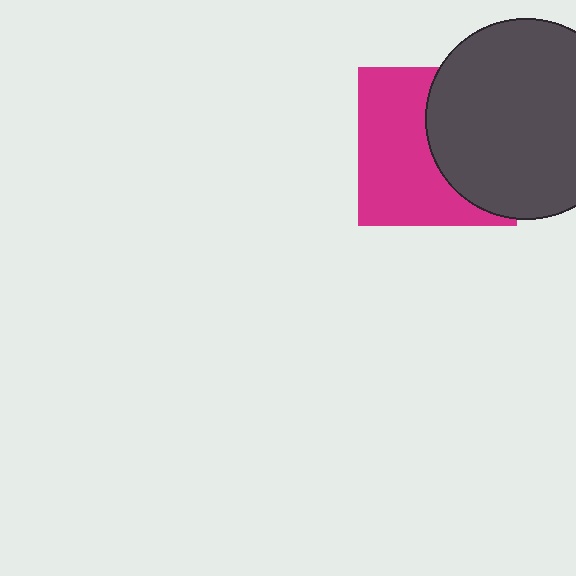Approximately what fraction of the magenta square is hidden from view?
Roughly 46% of the magenta square is hidden behind the dark gray circle.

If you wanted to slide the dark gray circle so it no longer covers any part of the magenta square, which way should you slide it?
Slide it right — that is the most direct way to separate the two shapes.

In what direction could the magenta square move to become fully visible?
The magenta square could move left. That would shift it out from behind the dark gray circle entirely.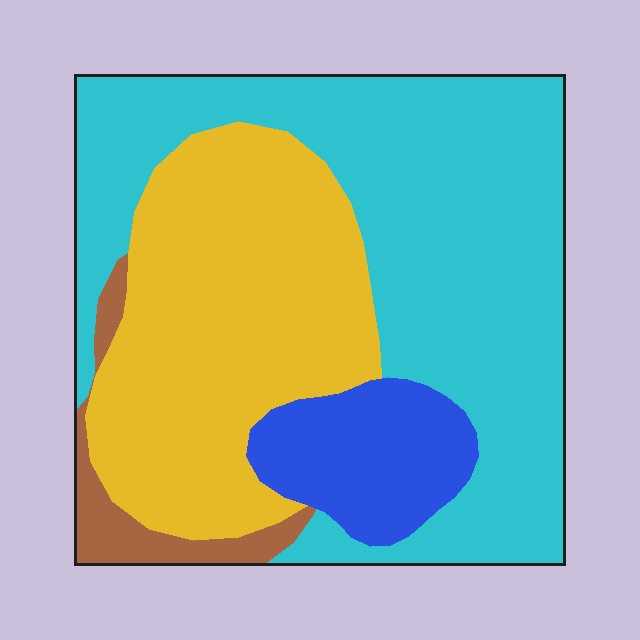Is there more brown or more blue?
Blue.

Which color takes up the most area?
Cyan, at roughly 50%.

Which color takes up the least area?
Brown, at roughly 5%.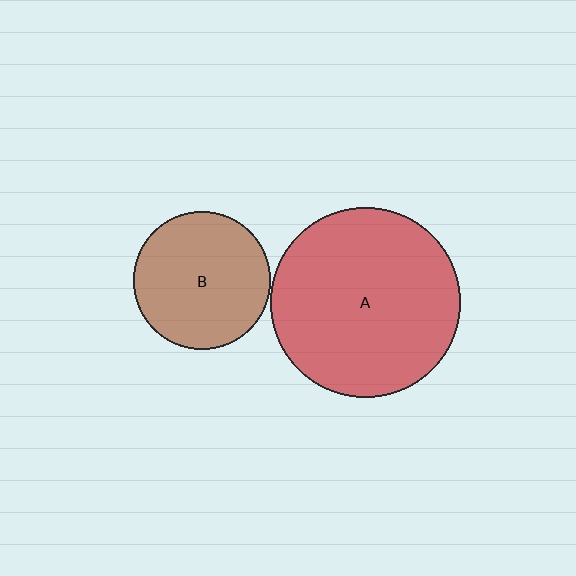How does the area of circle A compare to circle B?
Approximately 1.9 times.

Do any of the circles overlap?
No, none of the circles overlap.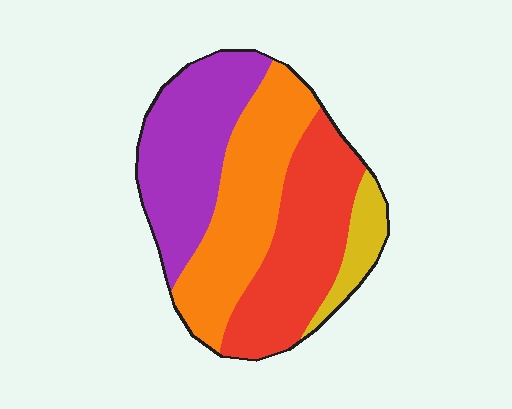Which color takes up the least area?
Yellow, at roughly 10%.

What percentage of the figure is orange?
Orange covers 31% of the figure.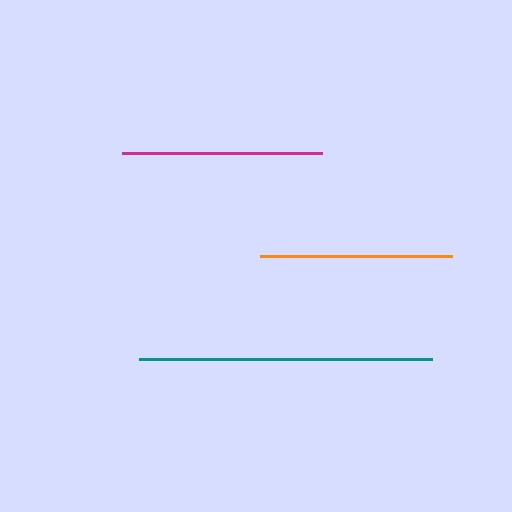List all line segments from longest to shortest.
From longest to shortest: teal, magenta, orange.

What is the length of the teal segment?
The teal segment is approximately 293 pixels long.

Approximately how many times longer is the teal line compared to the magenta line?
The teal line is approximately 1.5 times the length of the magenta line.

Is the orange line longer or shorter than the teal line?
The teal line is longer than the orange line.